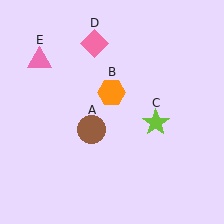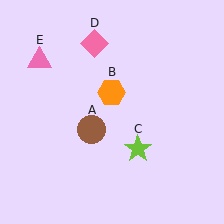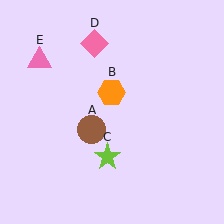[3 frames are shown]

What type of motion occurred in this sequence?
The lime star (object C) rotated clockwise around the center of the scene.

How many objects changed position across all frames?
1 object changed position: lime star (object C).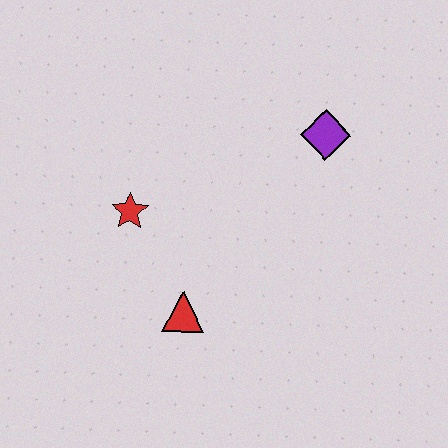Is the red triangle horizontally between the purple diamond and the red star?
Yes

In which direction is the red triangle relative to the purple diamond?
The red triangle is below the purple diamond.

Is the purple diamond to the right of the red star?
Yes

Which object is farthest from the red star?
The purple diamond is farthest from the red star.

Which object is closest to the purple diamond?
The red star is closest to the purple diamond.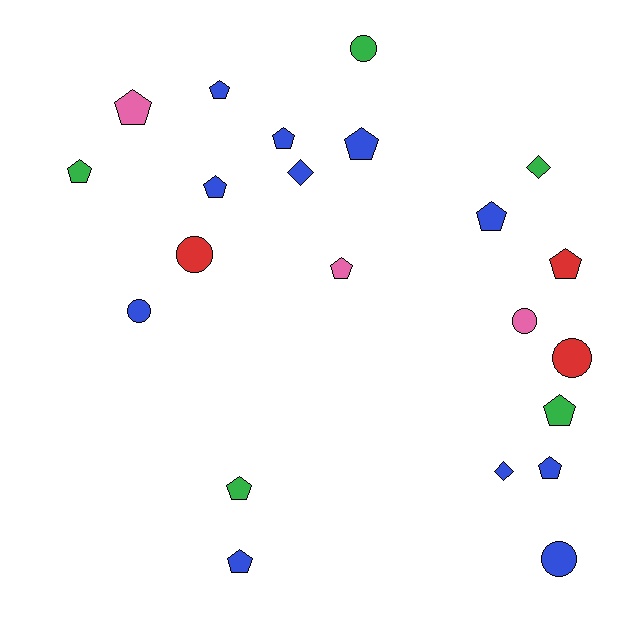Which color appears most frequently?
Blue, with 11 objects.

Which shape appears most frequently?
Pentagon, with 13 objects.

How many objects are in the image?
There are 22 objects.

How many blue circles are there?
There are 2 blue circles.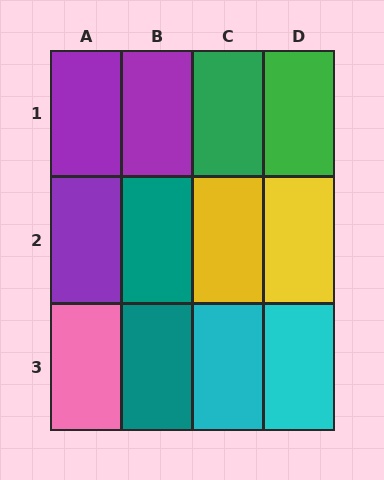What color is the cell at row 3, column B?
Teal.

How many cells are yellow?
2 cells are yellow.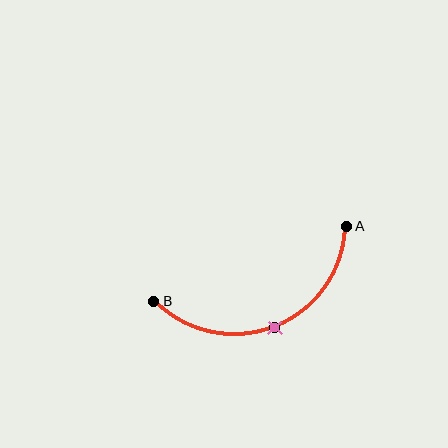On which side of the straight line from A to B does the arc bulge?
The arc bulges below the straight line connecting A and B.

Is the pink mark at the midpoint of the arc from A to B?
Yes. The pink mark lies on the arc at equal arc-length from both A and B — it is the arc midpoint.